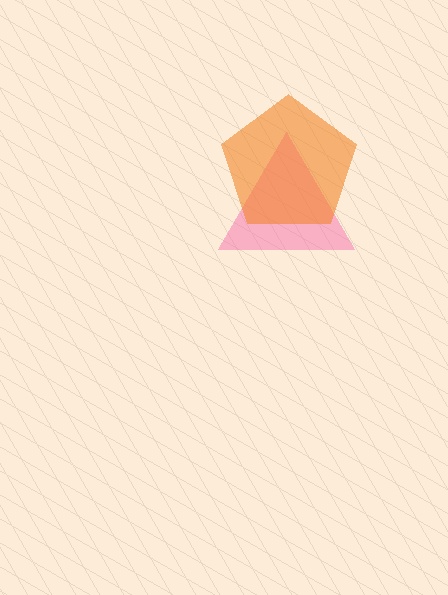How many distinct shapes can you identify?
There are 2 distinct shapes: a pink triangle, an orange pentagon.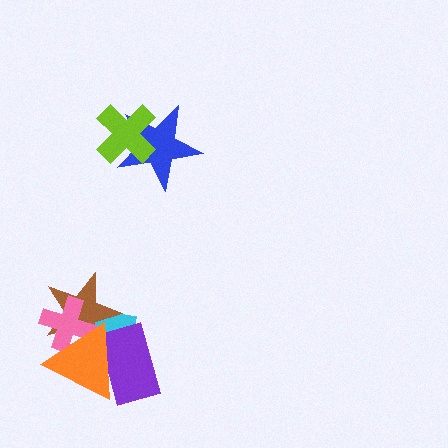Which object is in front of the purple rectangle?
The orange triangle is in front of the purple rectangle.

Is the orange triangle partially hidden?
No, no other shape covers it.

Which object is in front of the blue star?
The lime cross is in front of the blue star.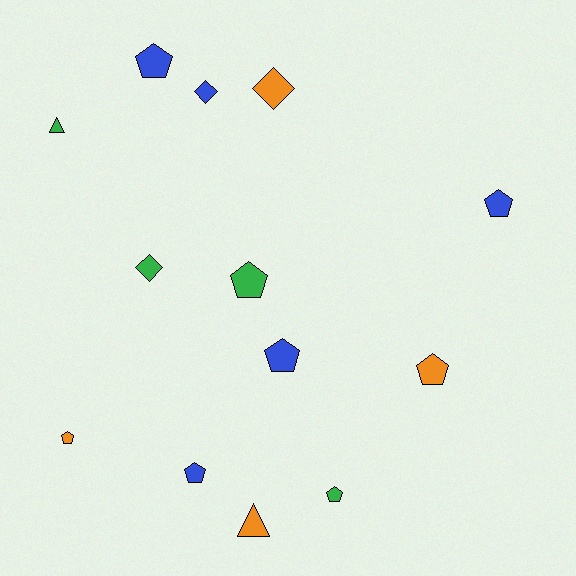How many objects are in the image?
There are 13 objects.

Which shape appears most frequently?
Pentagon, with 8 objects.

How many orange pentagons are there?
There are 2 orange pentagons.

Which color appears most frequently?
Blue, with 5 objects.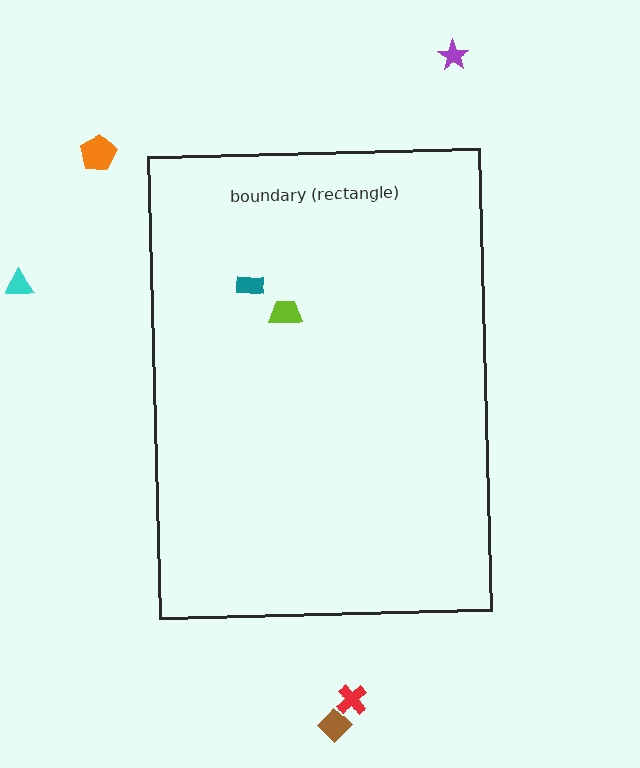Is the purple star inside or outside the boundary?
Outside.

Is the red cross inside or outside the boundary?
Outside.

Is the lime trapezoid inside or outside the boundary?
Inside.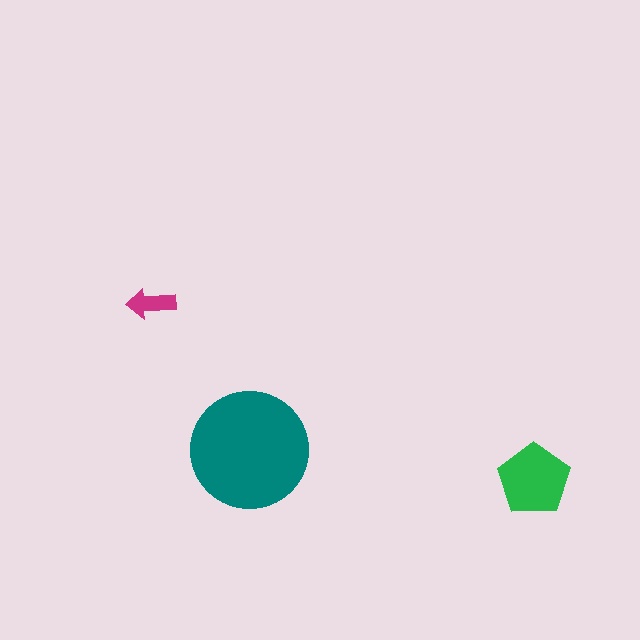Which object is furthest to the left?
The magenta arrow is leftmost.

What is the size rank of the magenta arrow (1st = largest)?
3rd.